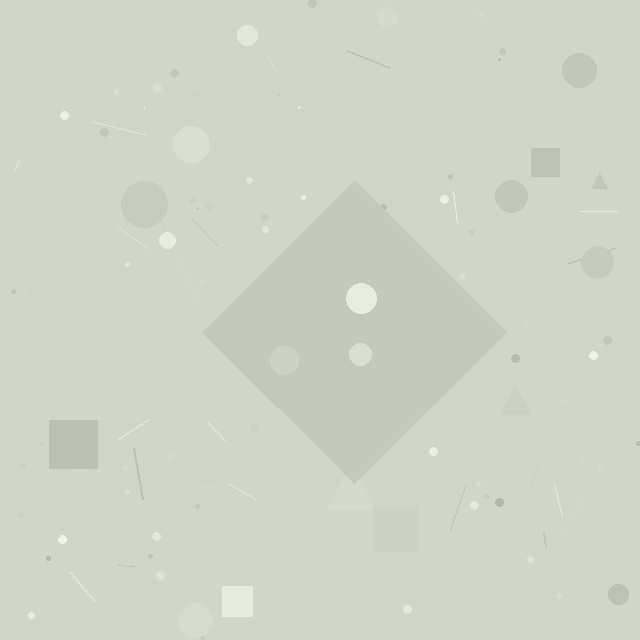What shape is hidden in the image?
A diamond is hidden in the image.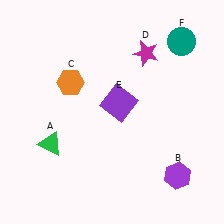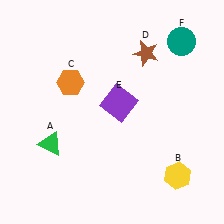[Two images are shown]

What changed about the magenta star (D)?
In Image 1, D is magenta. In Image 2, it changed to brown.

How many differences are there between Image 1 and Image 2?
There are 2 differences between the two images.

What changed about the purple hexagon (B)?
In Image 1, B is purple. In Image 2, it changed to yellow.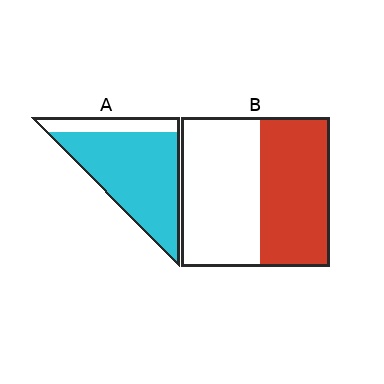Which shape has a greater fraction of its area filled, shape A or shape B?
Shape A.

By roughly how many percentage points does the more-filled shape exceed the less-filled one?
By roughly 35 percentage points (A over B).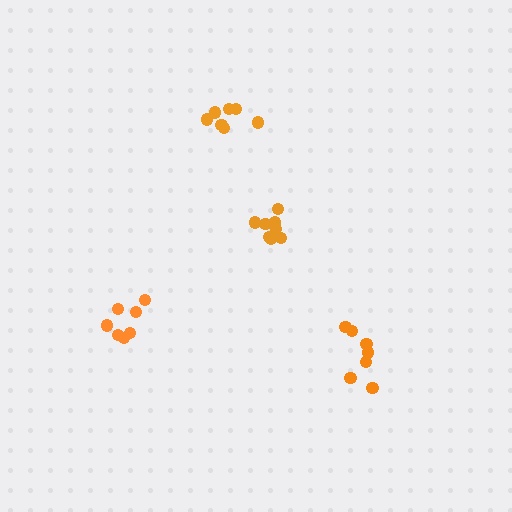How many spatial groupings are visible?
There are 4 spatial groupings.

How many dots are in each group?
Group 1: 9 dots, Group 2: 7 dots, Group 3: 7 dots, Group 4: 9 dots (32 total).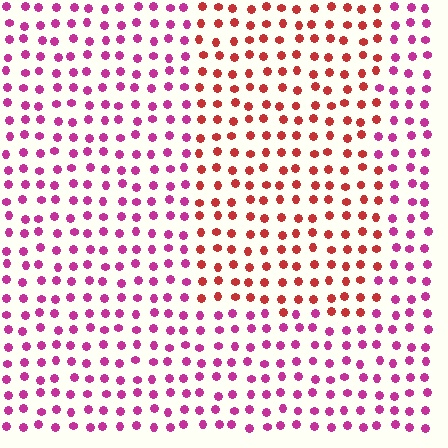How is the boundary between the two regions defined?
The boundary is defined purely by a slight shift in hue (about 42 degrees). Spacing, size, and orientation are identical on both sides.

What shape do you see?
I see a rectangle.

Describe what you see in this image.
The image is filled with small magenta elements in a uniform arrangement. A rectangle-shaped region is visible where the elements are tinted to a slightly different hue, forming a subtle color boundary.